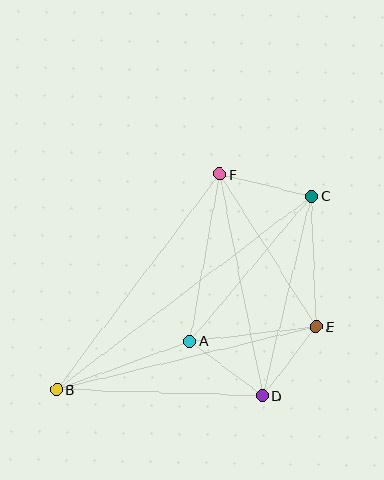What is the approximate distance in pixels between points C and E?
The distance between C and E is approximately 131 pixels.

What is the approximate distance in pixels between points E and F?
The distance between E and F is approximately 181 pixels.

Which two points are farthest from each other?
Points B and C are farthest from each other.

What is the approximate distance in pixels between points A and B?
The distance between A and B is approximately 142 pixels.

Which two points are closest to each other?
Points D and E are closest to each other.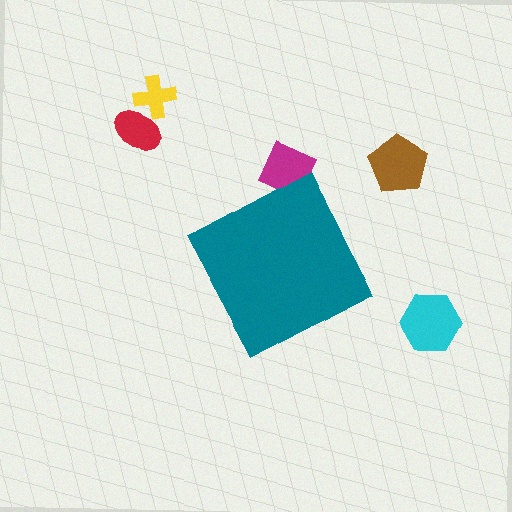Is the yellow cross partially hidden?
No, the yellow cross is fully visible.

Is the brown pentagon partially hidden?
No, the brown pentagon is fully visible.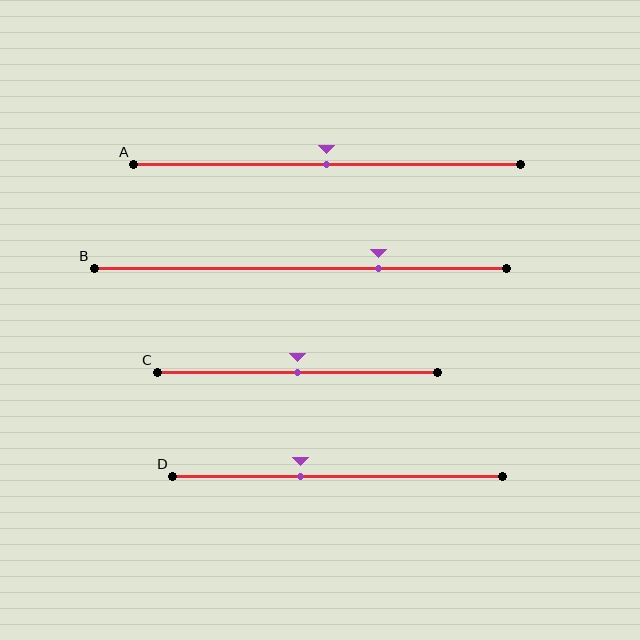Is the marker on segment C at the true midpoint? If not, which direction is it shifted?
Yes, the marker on segment C is at the true midpoint.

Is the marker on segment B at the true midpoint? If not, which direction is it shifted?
No, the marker on segment B is shifted to the right by about 19% of the segment length.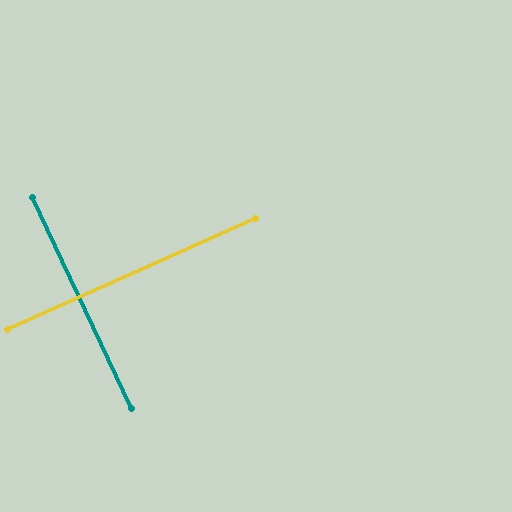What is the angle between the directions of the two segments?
Approximately 89 degrees.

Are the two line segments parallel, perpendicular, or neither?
Perpendicular — they meet at approximately 89°.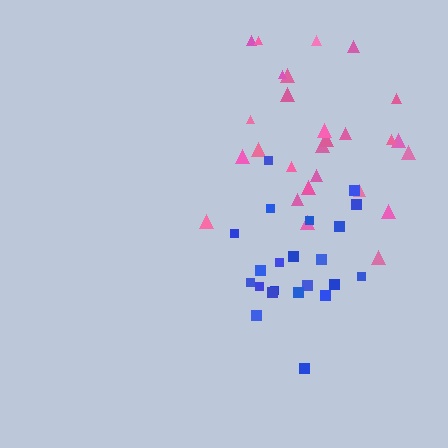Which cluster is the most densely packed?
Blue.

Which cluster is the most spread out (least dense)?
Pink.